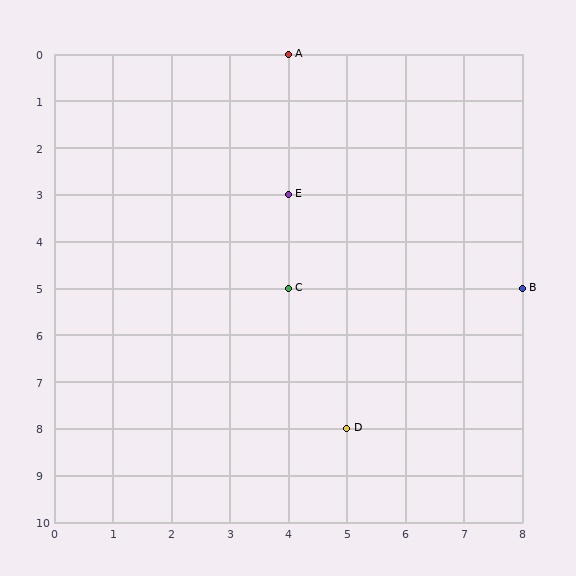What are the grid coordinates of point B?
Point B is at grid coordinates (8, 5).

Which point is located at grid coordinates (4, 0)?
Point A is at (4, 0).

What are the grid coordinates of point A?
Point A is at grid coordinates (4, 0).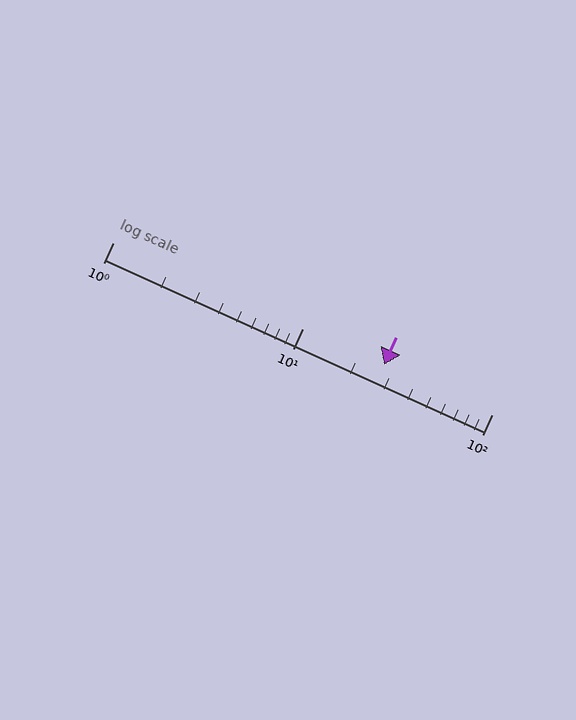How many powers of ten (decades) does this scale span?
The scale spans 2 decades, from 1 to 100.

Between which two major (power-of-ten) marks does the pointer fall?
The pointer is between 10 and 100.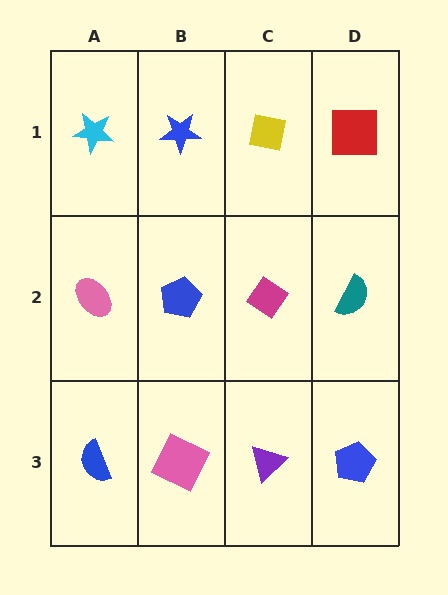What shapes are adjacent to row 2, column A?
A cyan star (row 1, column A), a blue semicircle (row 3, column A), a blue pentagon (row 2, column B).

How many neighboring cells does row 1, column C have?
3.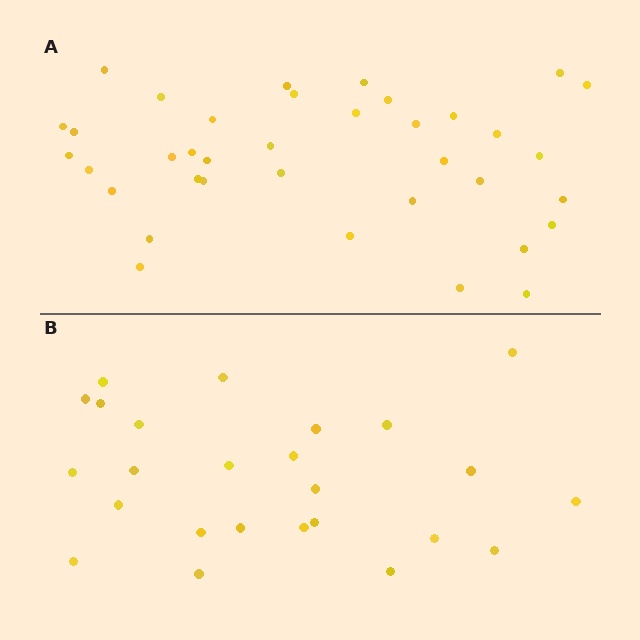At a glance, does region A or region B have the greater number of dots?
Region A (the top region) has more dots.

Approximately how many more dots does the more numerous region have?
Region A has roughly 12 or so more dots than region B.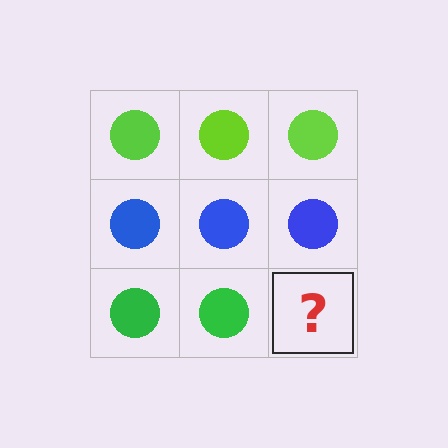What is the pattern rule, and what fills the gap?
The rule is that each row has a consistent color. The gap should be filled with a green circle.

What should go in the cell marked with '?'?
The missing cell should contain a green circle.